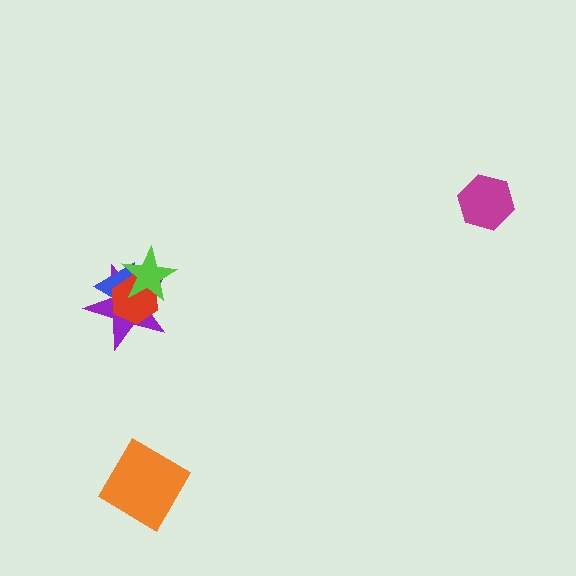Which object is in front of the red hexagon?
The lime star is in front of the red hexagon.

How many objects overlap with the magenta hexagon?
0 objects overlap with the magenta hexagon.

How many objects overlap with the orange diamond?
0 objects overlap with the orange diamond.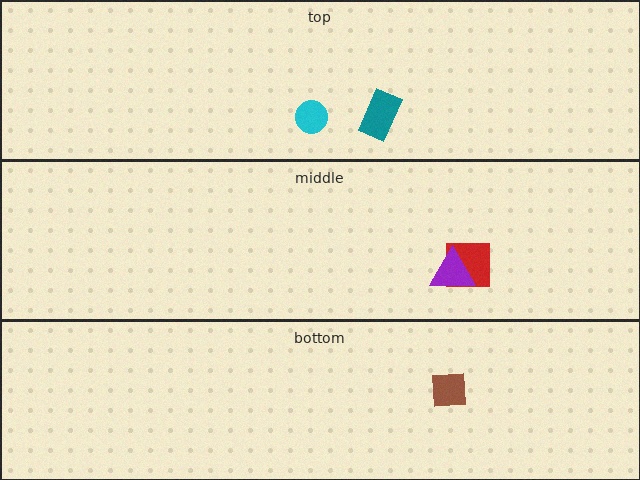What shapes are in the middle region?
The red square, the purple triangle.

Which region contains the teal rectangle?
The top region.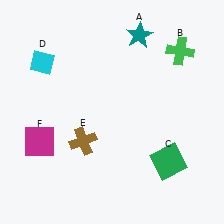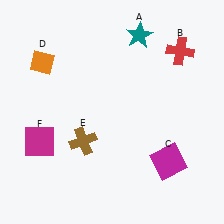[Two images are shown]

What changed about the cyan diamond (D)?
In Image 1, D is cyan. In Image 2, it changed to orange.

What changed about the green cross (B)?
In Image 1, B is green. In Image 2, it changed to red.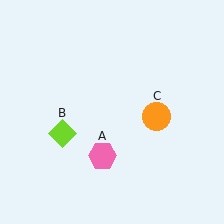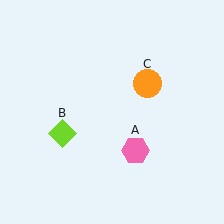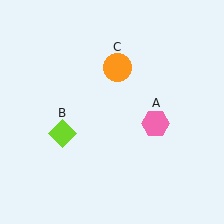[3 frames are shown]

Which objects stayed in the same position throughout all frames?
Lime diamond (object B) remained stationary.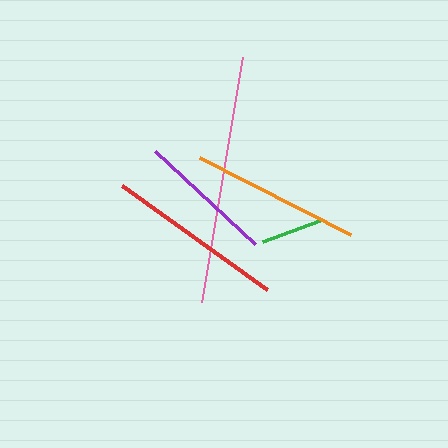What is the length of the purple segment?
The purple segment is approximately 137 pixels long.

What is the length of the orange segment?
The orange segment is approximately 170 pixels long.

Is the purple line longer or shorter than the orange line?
The orange line is longer than the purple line.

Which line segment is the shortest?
The green line is the shortest at approximately 61 pixels.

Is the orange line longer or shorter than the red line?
The red line is longer than the orange line.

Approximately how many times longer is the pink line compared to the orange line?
The pink line is approximately 1.5 times the length of the orange line.